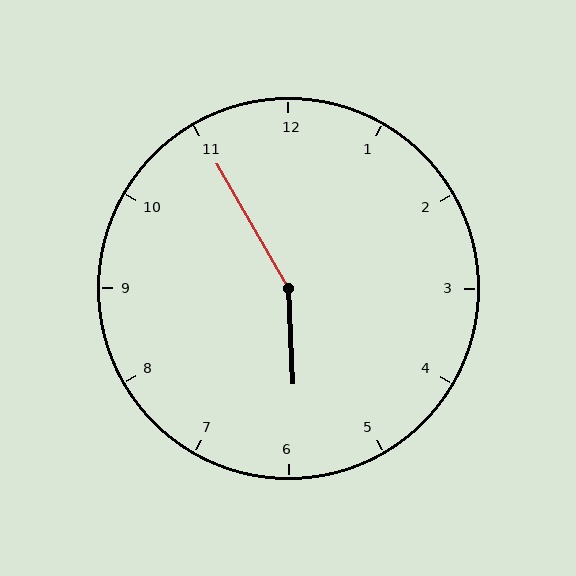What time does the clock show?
5:55.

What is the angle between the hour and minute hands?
Approximately 152 degrees.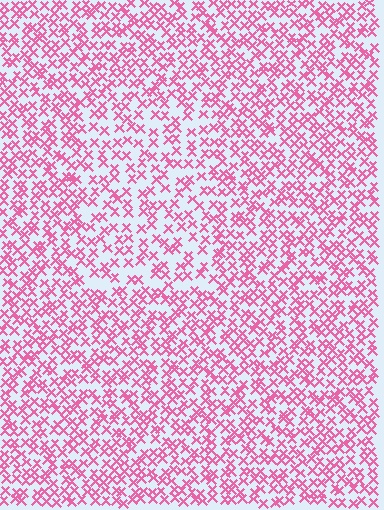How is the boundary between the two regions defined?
The boundary is defined by a change in element density (approximately 1.5x ratio). All elements are the same color, size, and shape.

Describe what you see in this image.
The image contains small pink elements arranged at two different densities. A rectangle-shaped region is visible where the elements are less densely packed than the surrounding area.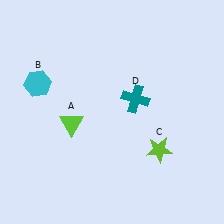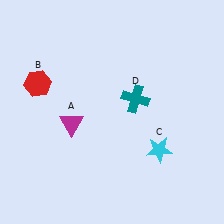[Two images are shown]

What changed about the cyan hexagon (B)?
In Image 1, B is cyan. In Image 2, it changed to red.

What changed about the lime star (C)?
In Image 1, C is lime. In Image 2, it changed to cyan.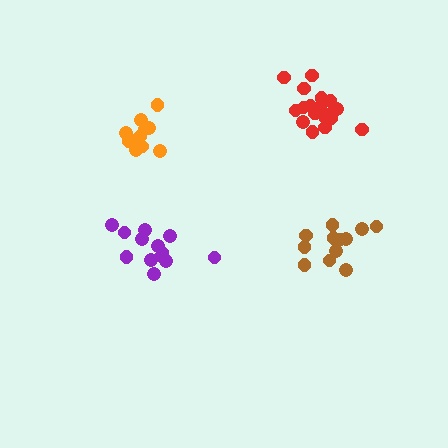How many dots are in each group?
Group 1: 18 dots, Group 2: 14 dots, Group 3: 12 dots, Group 4: 12 dots (56 total).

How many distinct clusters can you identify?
There are 4 distinct clusters.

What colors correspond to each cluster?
The clusters are colored: red, purple, orange, brown.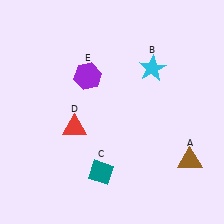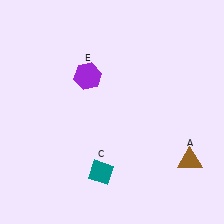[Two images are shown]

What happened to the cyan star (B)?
The cyan star (B) was removed in Image 2. It was in the top-right area of Image 1.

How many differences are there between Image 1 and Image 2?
There are 2 differences between the two images.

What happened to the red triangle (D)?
The red triangle (D) was removed in Image 2. It was in the bottom-left area of Image 1.